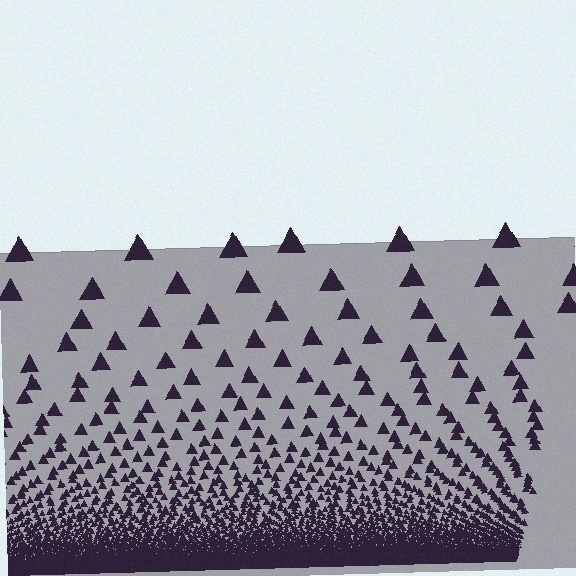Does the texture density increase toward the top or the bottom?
Density increases toward the bottom.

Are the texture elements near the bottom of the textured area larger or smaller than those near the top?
Smaller. The gradient is inverted — elements near the bottom are smaller and denser.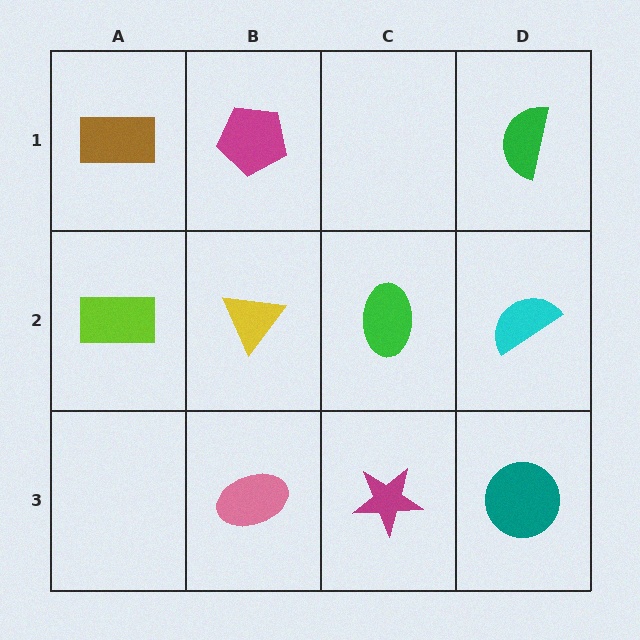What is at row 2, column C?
A green ellipse.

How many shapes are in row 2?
4 shapes.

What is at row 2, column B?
A yellow triangle.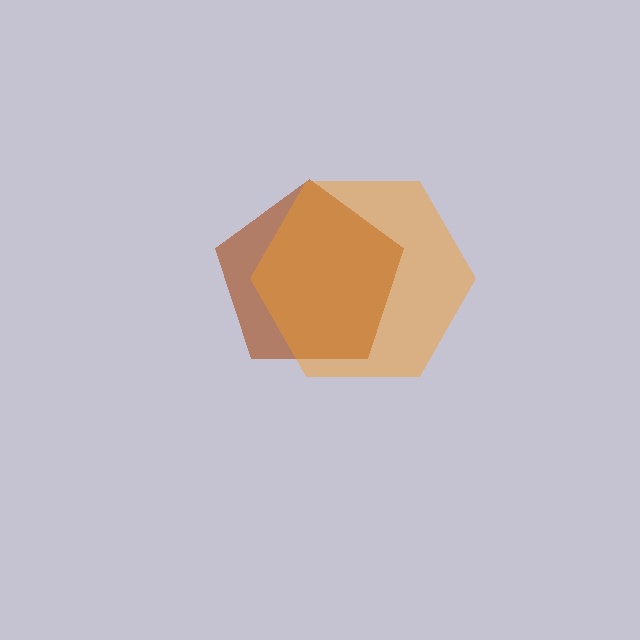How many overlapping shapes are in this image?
There are 2 overlapping shapes in the image.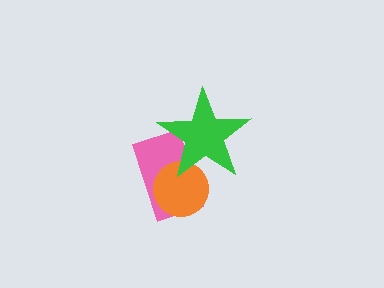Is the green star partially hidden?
No, no other shape covers it.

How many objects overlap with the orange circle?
2 objects overlap with the orange circle.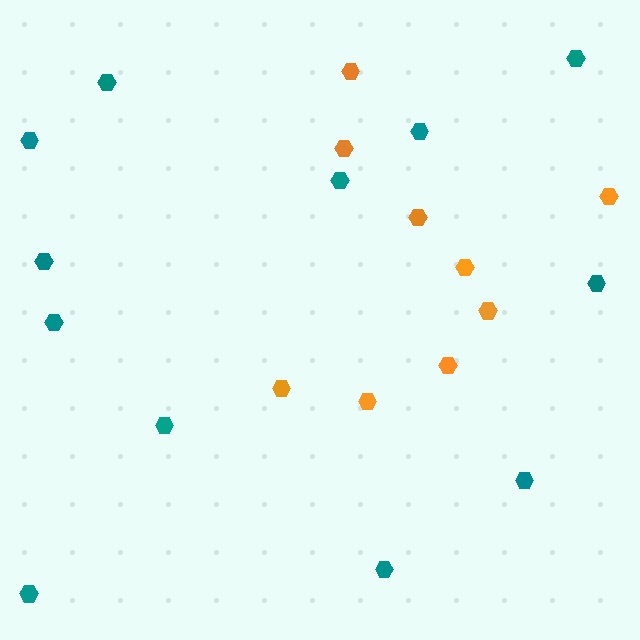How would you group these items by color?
There are 2 groups: one group of orange hexagons (9) and one group of teal hexagons (12).